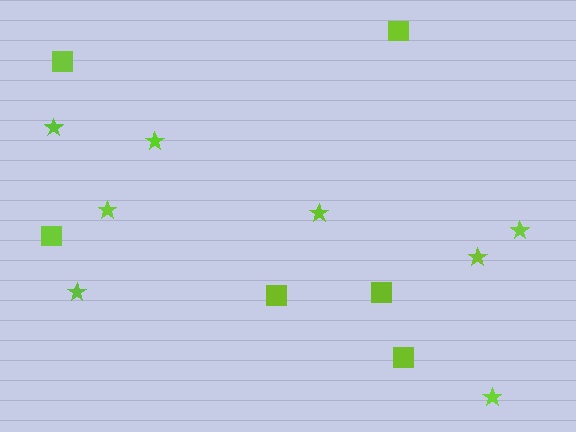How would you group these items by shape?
There are 2 groups: one group of squares (6) and one group of stars (8).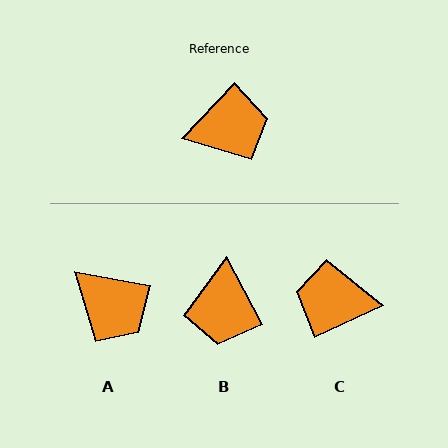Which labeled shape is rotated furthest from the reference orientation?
C, about 158 degrees away.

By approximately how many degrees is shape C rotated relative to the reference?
Approximately 158 degrees counter-clockwise.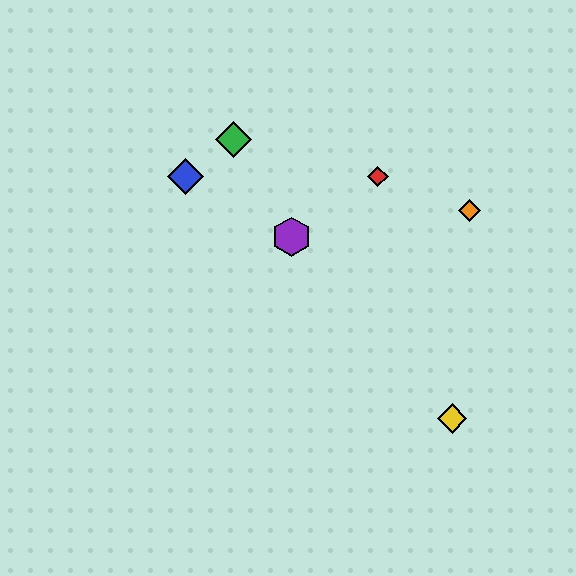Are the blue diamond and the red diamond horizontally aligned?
Yes, both are at y≈176.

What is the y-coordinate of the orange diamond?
The orange diamond is at y≈210.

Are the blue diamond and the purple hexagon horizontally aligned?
No, the blue diamond is at y≈176 and the purple hexagon is at y≈237.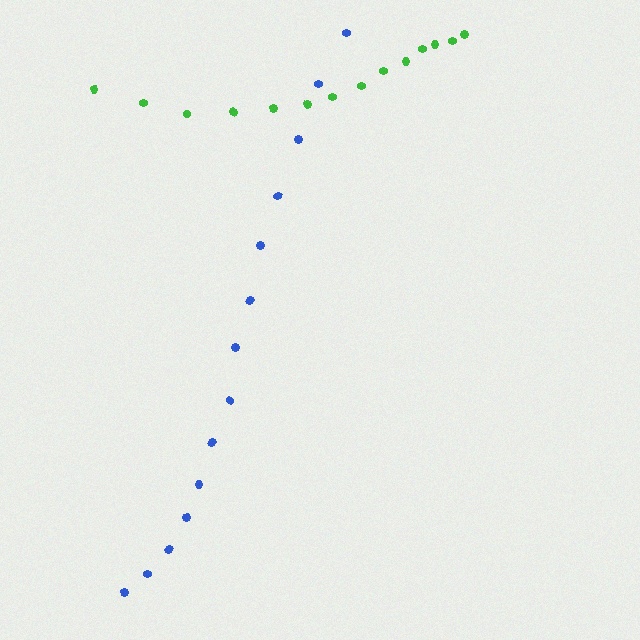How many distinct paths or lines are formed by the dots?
There are 2 distinct paths.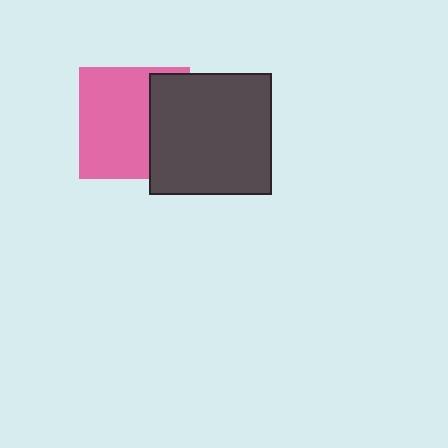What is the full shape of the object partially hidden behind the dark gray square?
The partially hidden object is a pink square.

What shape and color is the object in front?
The object in front is a dark gray square.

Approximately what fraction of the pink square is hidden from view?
Roughly 34% of the pink square is hidden behind the dark gray square.